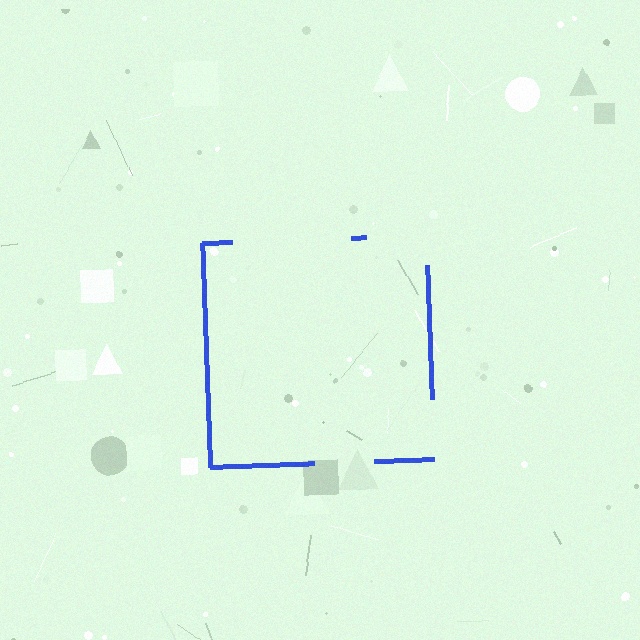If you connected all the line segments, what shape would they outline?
They would outline a square.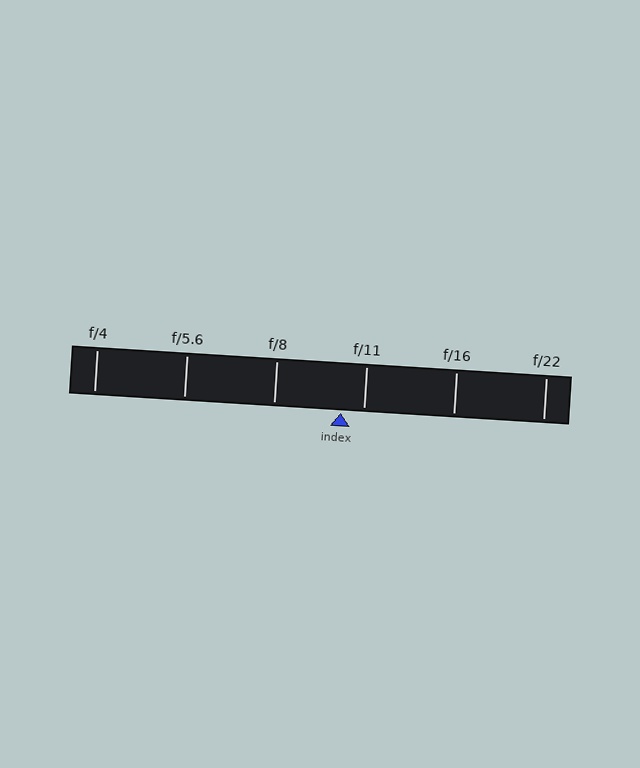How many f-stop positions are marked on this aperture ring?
There are 6 f-stop positions marked.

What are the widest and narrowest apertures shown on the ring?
The widest aperture shown is f/4 and the narrowest is f/22.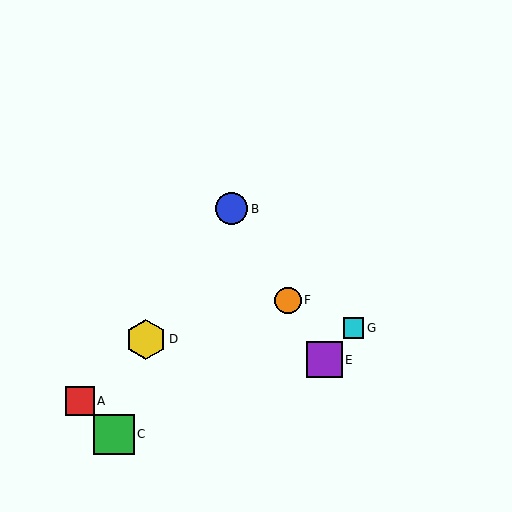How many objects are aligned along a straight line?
3 objects (B, E, F) are aligned along a straight line.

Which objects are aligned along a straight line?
Objects B, E, F are aligned along a straight line.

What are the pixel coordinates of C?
Object C is at (114, 434).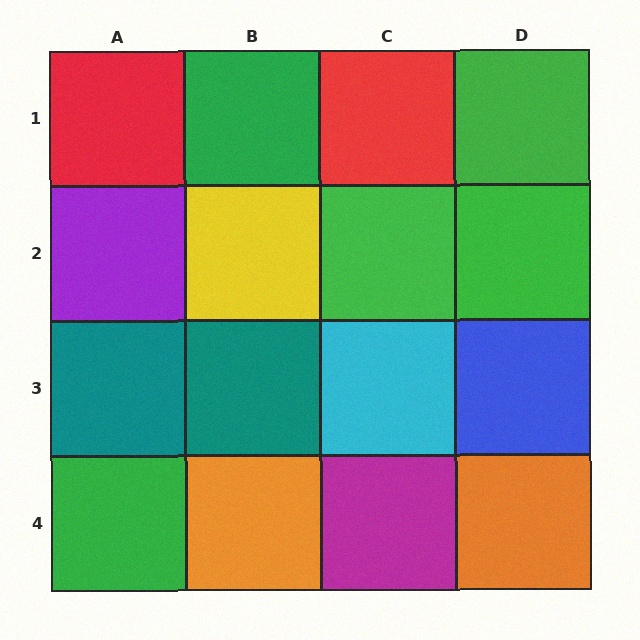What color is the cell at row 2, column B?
Yellow.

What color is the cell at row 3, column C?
Cyan.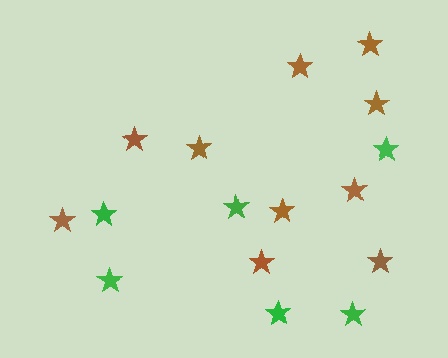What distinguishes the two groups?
There are 2 groups: one group of green stars (6) and one group of brown stars (10).